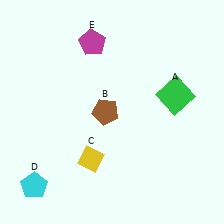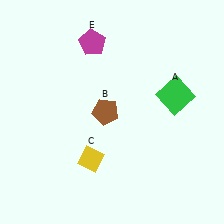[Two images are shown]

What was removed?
The cyan pentagon (D) was removed in Image 2.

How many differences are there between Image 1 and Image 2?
There is 1 difference between the two images.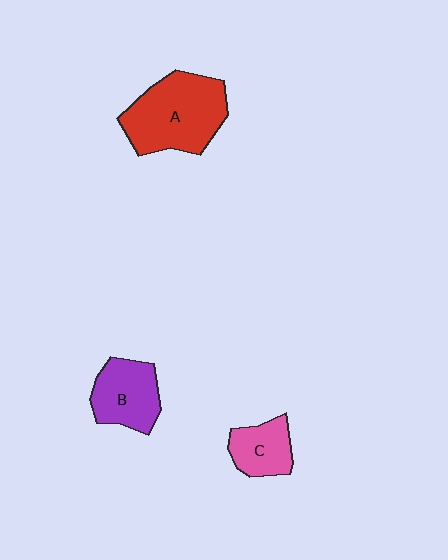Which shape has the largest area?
Shape A (red).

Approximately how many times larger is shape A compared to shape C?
Approximately 2.2 times.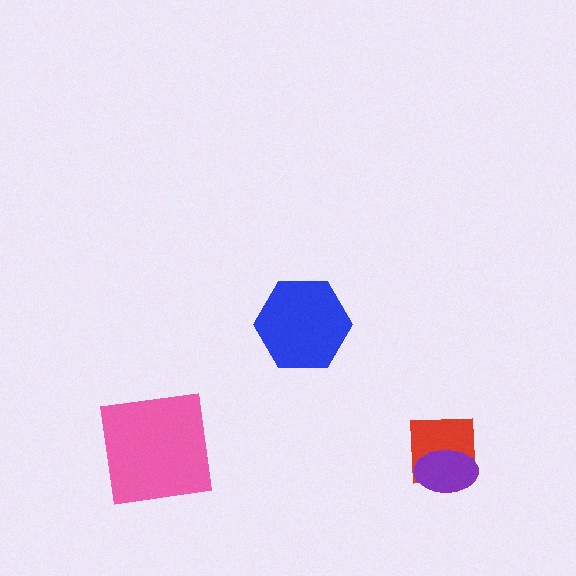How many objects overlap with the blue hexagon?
0 objects overlap with the blue hexagon.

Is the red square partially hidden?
Yes, it is partially covered by another shape.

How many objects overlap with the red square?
1 object overlaps with the red square.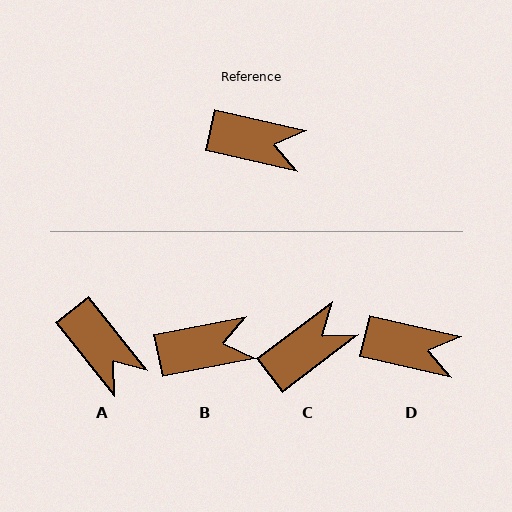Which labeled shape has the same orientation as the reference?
D.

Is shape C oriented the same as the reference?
No, it is off by about 50 degrees.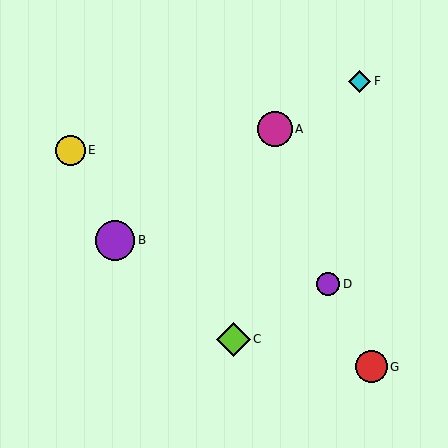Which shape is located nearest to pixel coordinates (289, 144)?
The magenta circle (labeled A) at (275, 129) is nearest to that location.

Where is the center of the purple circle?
The center of the purple circle is at (328, 284).